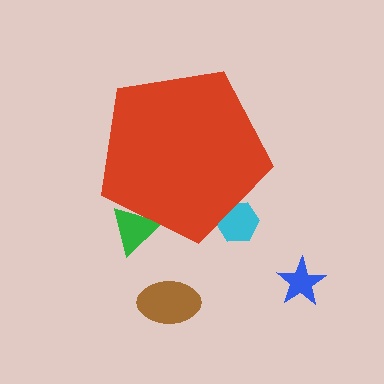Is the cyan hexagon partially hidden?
Yes, the cyan hexagon is partially hidden behind the red pentagon.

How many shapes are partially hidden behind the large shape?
2 shapes are partially hidden.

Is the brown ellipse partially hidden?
No, the brown ellipse is fully visible.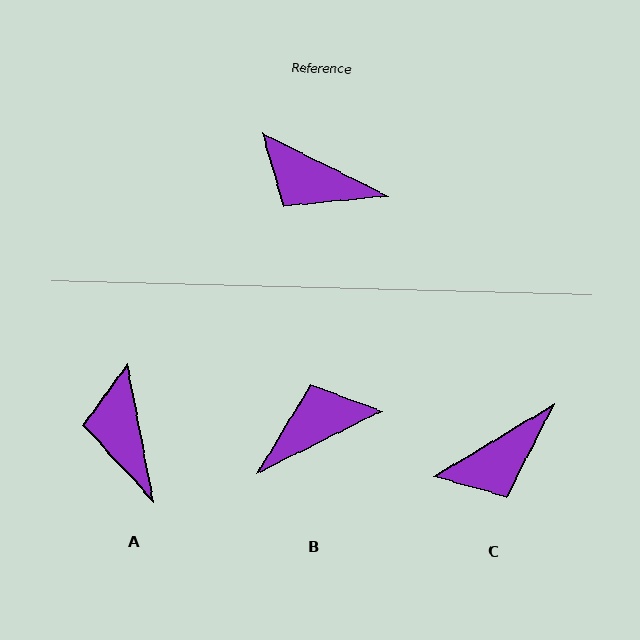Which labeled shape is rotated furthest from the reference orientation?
B, about 127 degrees away.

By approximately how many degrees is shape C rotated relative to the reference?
Approximately 58 degrees counter-clockwise.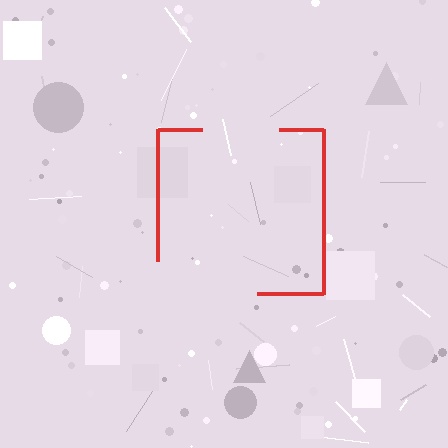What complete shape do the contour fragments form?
The contour fragments form a square.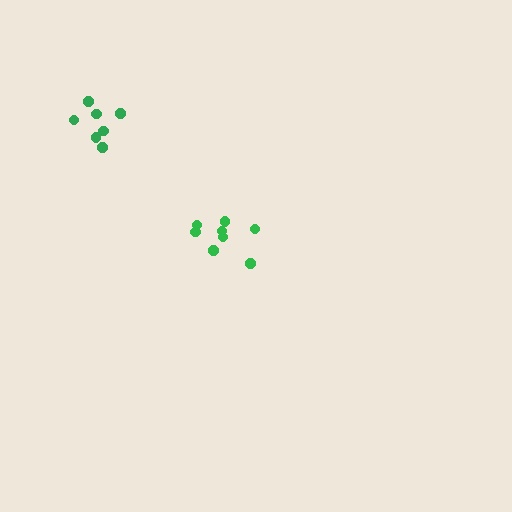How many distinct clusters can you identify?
There are 2 distinct clusters.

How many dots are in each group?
Group 1: 8 dots, Group 2: 7 dots (15 total).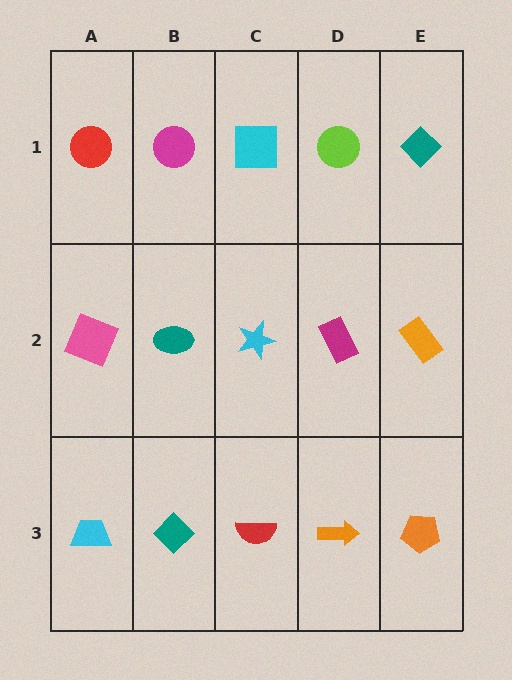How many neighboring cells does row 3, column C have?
3.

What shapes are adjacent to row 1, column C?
A cyan star (row 2, column C), a magenta circle (row 1, column B), a lime circle (row 1, column D).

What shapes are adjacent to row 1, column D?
A magenta rectangle (row 2, column D), a cyan square (row 1, column C), a teal diamond (row 1, column E).